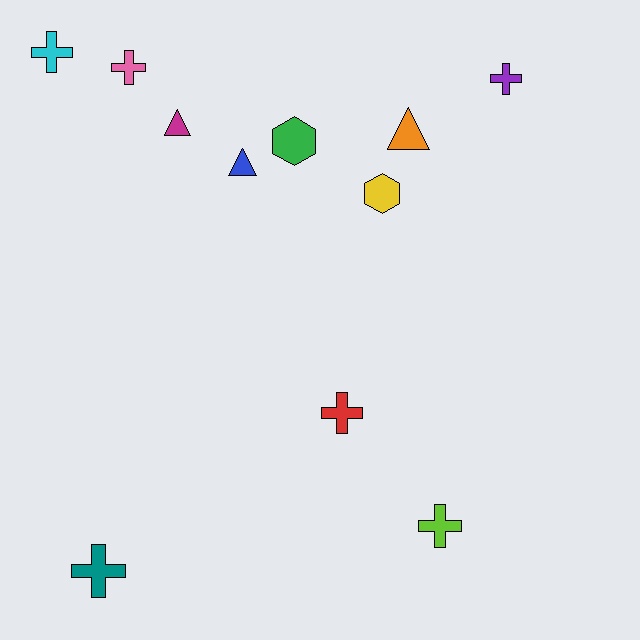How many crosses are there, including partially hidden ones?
There are 6 crosses.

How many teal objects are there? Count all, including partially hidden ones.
There is 1 teal object.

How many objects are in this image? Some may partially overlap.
There are 11 objects.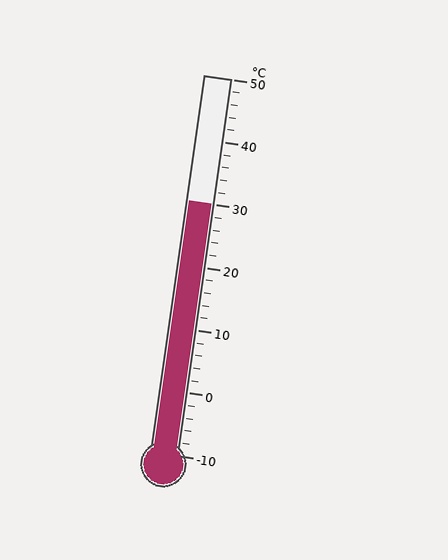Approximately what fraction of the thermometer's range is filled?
The thermometer is filled to approximately 65% of its range.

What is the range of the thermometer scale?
The thermometer scale ranges from -10°C to 50°C.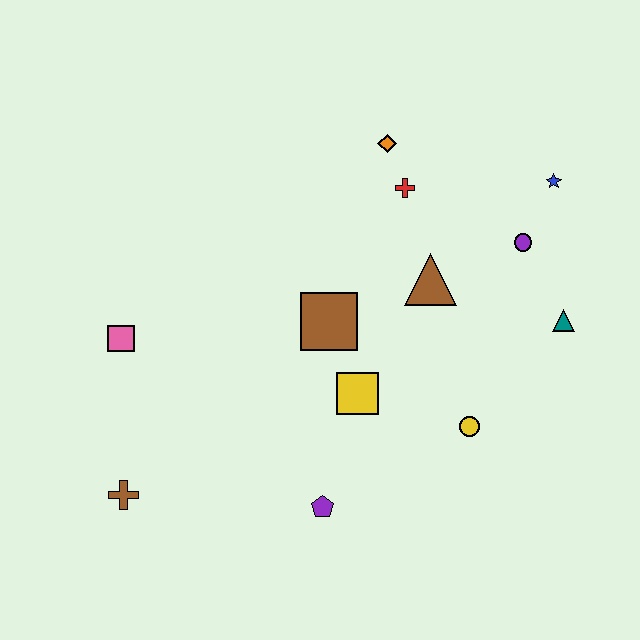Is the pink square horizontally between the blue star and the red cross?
No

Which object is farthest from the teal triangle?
The brown cross is farthest from the teal triangle.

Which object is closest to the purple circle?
The blue star is closest to the purple circle.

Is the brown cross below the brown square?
Yes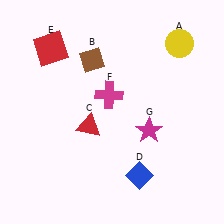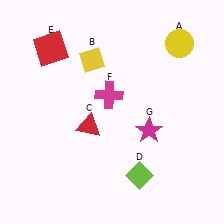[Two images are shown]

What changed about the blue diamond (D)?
In Image 1, D is blue. In Image 2, it changed to lime.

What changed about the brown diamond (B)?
In Image 1, B is brown. In Image 2, it changed to yellow.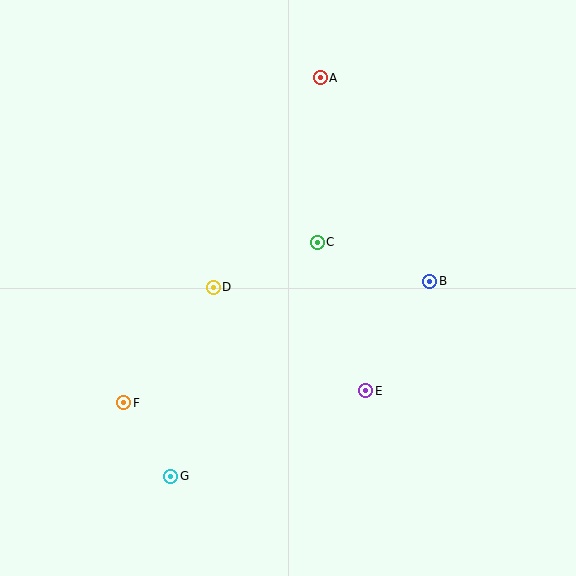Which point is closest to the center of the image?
Point C at (317, 242) is closest to the center.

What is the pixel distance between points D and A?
The distance between D and A is 236 pixels.